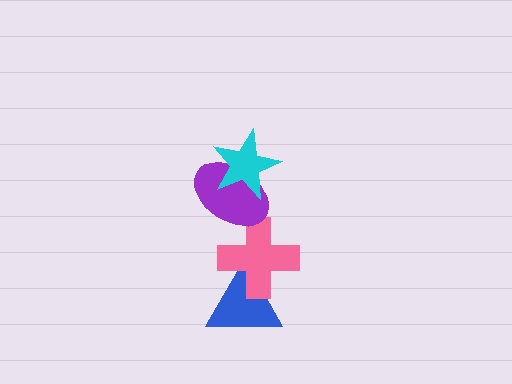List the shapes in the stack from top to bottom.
From top to bottom: the cyan star, the purple ellipse, the pink cross, the blue triangle.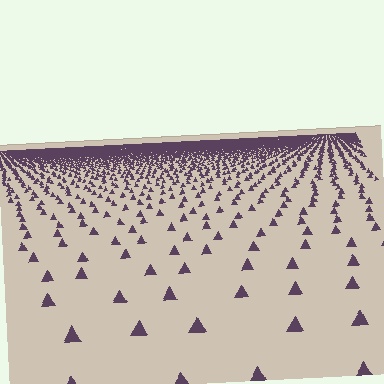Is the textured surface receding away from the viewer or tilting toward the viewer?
The surface is receding away from the viewer. Texture elements get smaller and denser toward the top.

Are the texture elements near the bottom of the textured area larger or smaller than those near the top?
Larger. Near the bottom, elements are closer to the viewer and appear at a bigger on-screen size.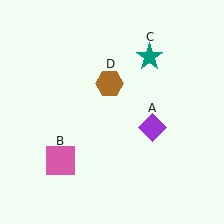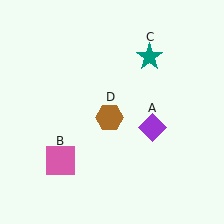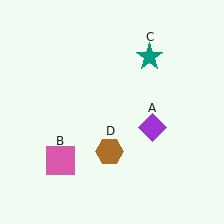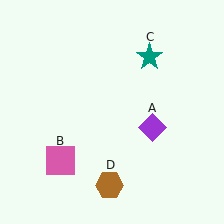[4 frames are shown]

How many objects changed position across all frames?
1 object changed position: brown hexagon (object D).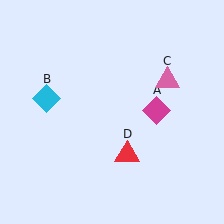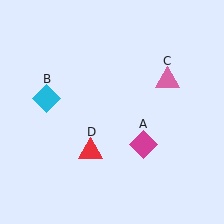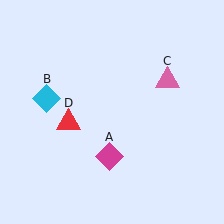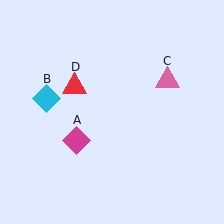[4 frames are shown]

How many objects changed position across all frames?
2 objects changed position: magenta diamond (object A), red triangle (object D).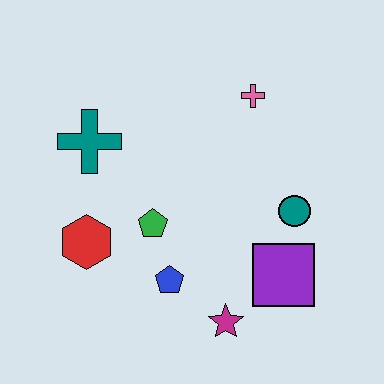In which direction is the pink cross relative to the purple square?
The pink cross is above the purple square.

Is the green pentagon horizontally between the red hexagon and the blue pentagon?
Yes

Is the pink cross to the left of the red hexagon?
No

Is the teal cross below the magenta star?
No